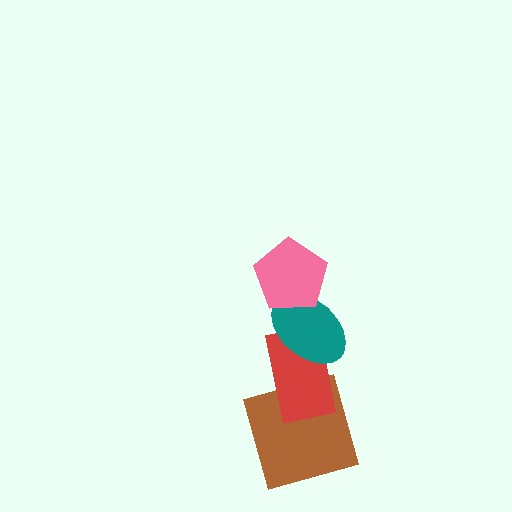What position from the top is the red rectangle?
The red rectangle is 3rd from the top.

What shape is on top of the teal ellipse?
The pink pentagon is on top of the teal ellipse.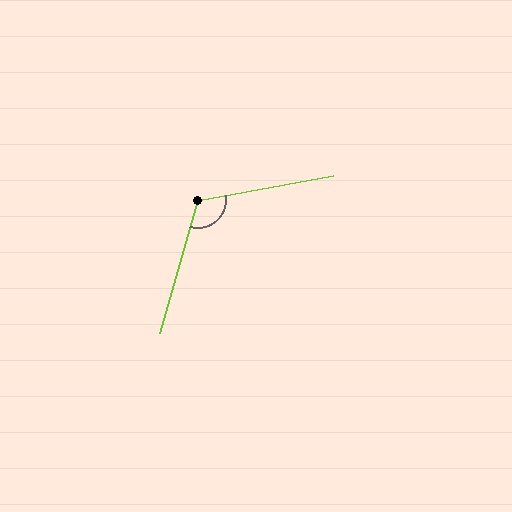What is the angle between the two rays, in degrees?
Approximately 117 degrees.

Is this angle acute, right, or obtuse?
It is obtuse.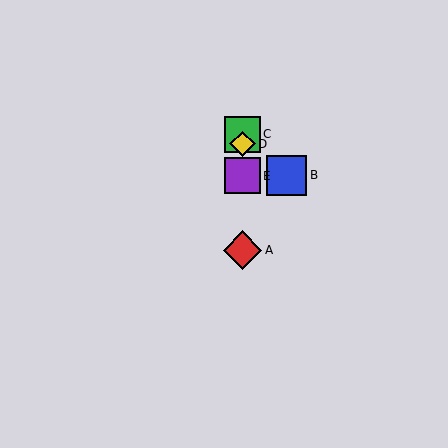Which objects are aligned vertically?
Objects A, C, D, E are aligned vertically.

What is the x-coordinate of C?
Object C is at x≈243.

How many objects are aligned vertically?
4 objects (A, C, D, E) are aligned vertically.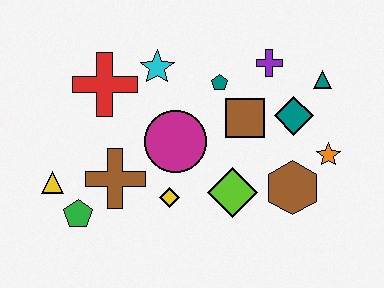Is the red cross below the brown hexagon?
No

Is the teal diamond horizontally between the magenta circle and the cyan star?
No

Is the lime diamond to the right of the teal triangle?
No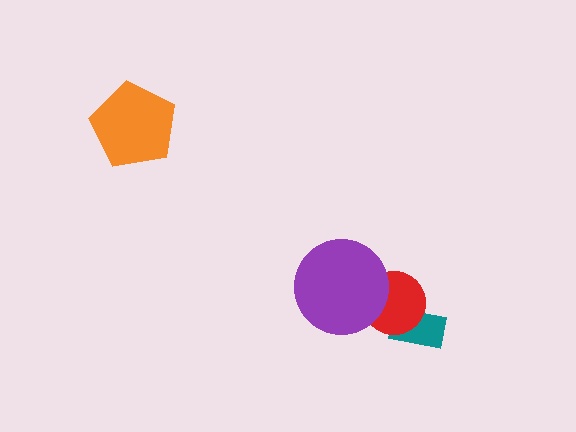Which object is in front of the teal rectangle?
The red circle is in front of the teal rectangle.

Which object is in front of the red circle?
The purple circle is in front of the red circle.